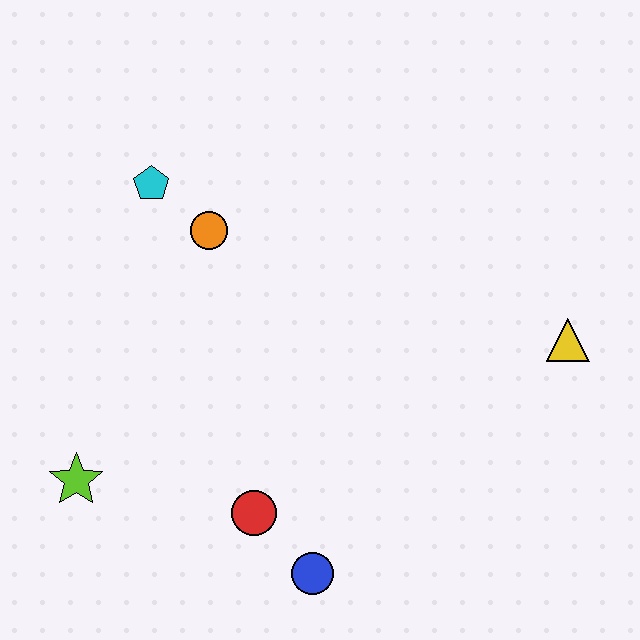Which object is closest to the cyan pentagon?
The orange circle is closest to the cyan pentagon.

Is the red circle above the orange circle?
No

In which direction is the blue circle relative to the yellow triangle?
The blue circle is to the left of the yellow triangle.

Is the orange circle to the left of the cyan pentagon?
No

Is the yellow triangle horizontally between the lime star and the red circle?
No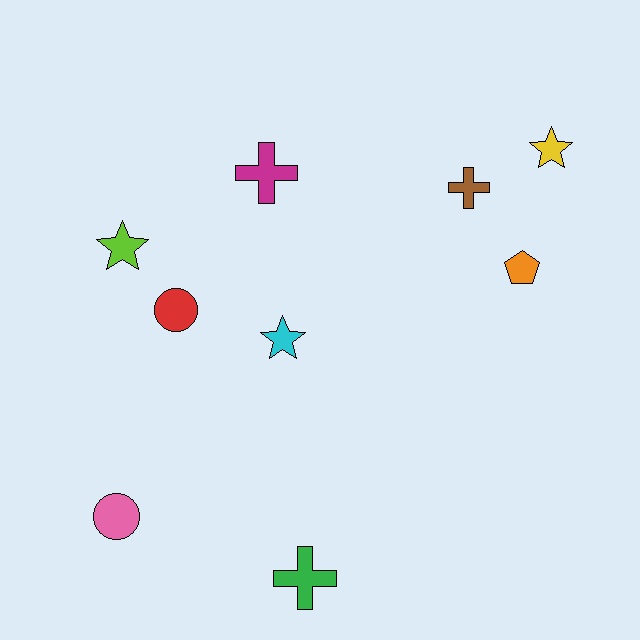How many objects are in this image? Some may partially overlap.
There are 9 objects.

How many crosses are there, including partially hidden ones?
There are 3 crosses.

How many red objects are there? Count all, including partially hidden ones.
There is 1 red object.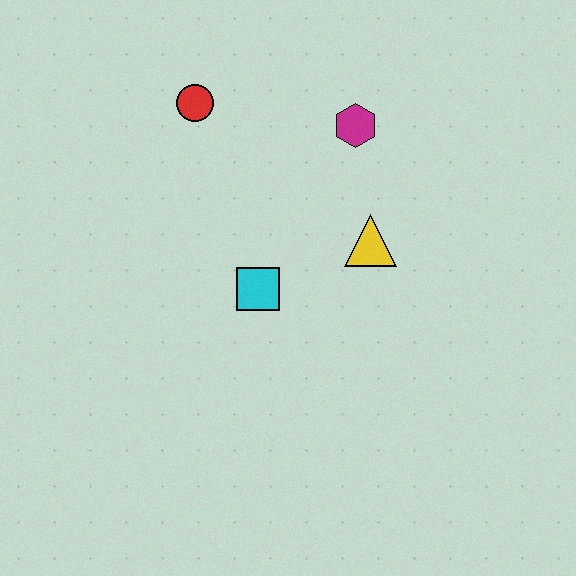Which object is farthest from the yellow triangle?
The red circle is farthest from the yellow triangle.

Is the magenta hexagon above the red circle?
No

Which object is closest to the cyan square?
The yellow triangle is closest to the cyan square.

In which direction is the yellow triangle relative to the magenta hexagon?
The yellow triangle is below the magenta hexagon.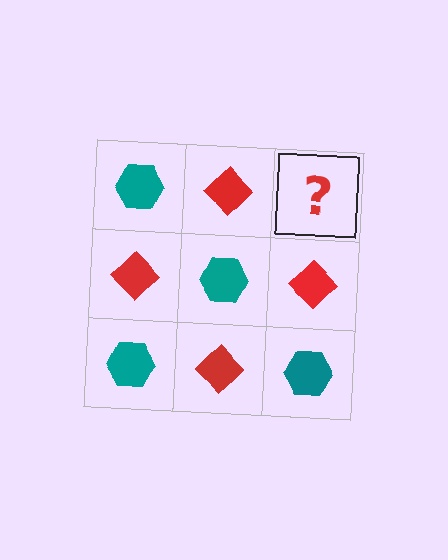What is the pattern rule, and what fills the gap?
The rule is that it alternates teal hexagon and red diamond in a checkerboard pattern. The gap should be filled with a teal hexagon.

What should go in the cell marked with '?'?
The missing cell should contain a teal hexagon.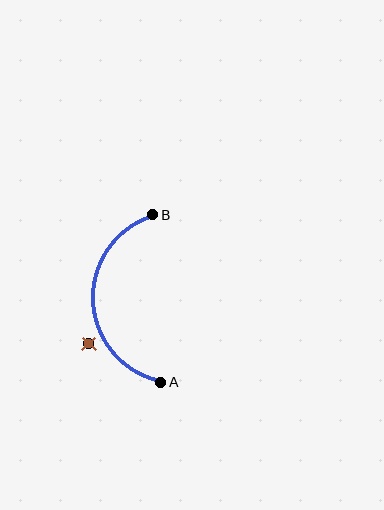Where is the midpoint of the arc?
The arc midpoint is the point on the curve farthest from the straight line joining A and B. It sits to the left of that line.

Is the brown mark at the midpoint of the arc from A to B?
No — the brown mark does not lie on the arc at all. It sits slightly outside the curve.